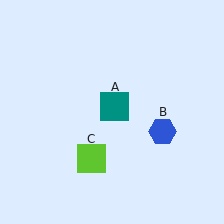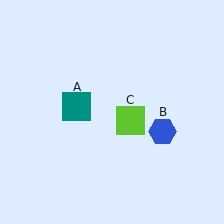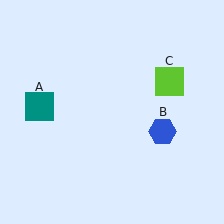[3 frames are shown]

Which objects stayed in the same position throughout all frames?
Blue hexagon (object B) remained stationary.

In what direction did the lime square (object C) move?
The lime square (object C) moved up and to the right.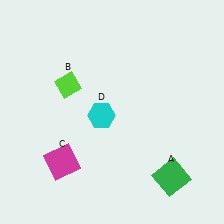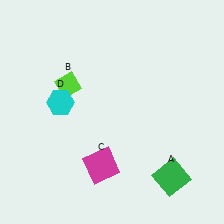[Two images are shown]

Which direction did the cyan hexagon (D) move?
The cyan hexagon (D) moved left.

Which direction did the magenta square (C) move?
The magenta square (C) moved right.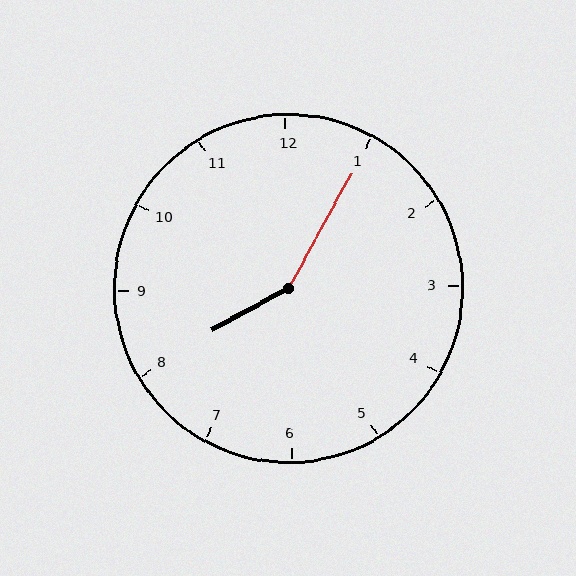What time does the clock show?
8:05.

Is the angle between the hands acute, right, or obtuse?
It is obtuse.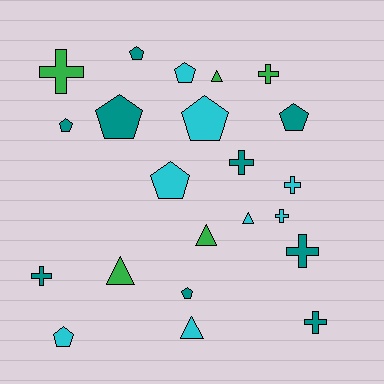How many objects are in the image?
There are 22 objects.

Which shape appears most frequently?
Pentagon, with 9 objects.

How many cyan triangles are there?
There are 2 cyan triangles.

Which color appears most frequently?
Teal, with 9 objects.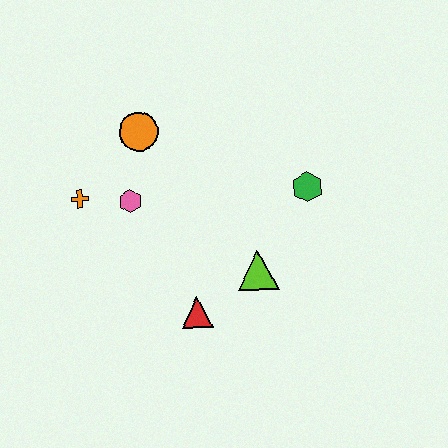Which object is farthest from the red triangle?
The orange circle is farthest from the red triangle.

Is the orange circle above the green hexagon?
Yes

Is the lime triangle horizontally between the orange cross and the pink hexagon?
No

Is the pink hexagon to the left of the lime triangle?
Yes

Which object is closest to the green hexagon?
The lime triangle is closest to the green hexagon.